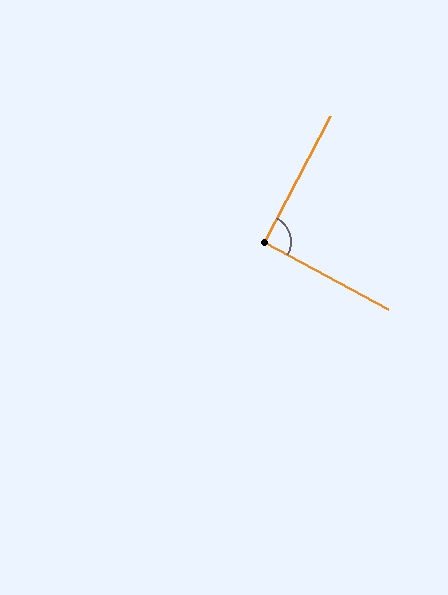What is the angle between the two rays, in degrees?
Approximately 91 degrees.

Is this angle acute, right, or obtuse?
It is approximately a right angle.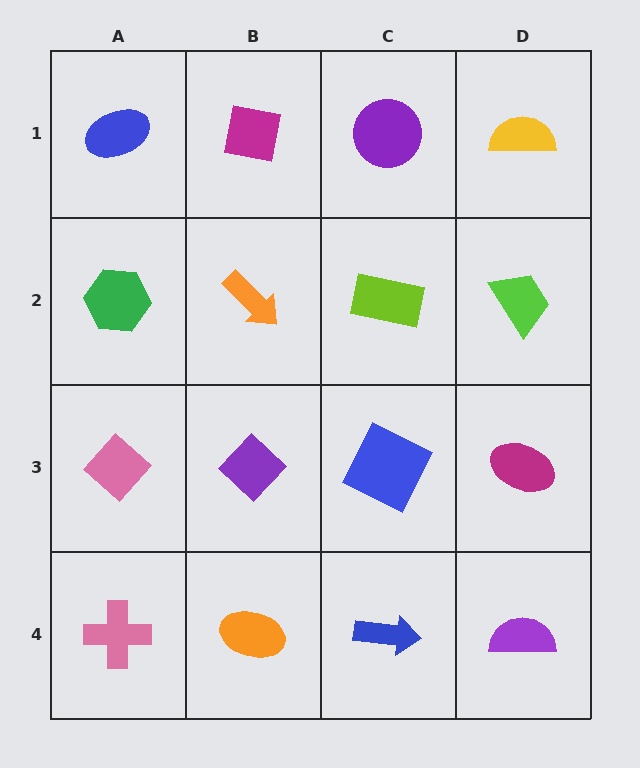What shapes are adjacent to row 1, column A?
A green hexagon (row 2, column A), a magenta square (row 1, column B).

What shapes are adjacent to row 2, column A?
A blue ellipse (row 1, column A), a pink diamond (row 3, column A), an orange arrow (row 2, column B).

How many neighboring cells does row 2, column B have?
4.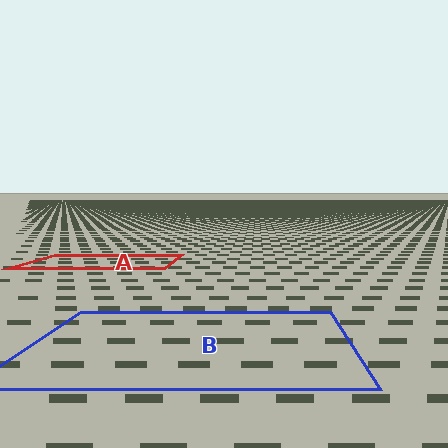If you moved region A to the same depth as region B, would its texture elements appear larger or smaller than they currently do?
They would appear larger. At a closer depth, the same texture elements are projected at a bigger on-screen size.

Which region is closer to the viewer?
Region B is closer. The texture elements there are larger and more spread out.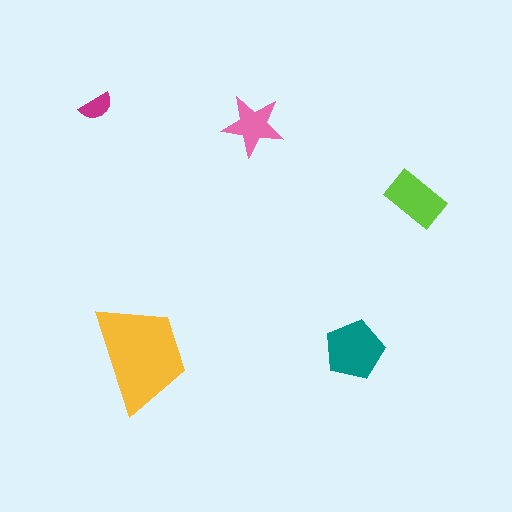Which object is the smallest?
The magenta semicircle.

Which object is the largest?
The yellow trapezoid.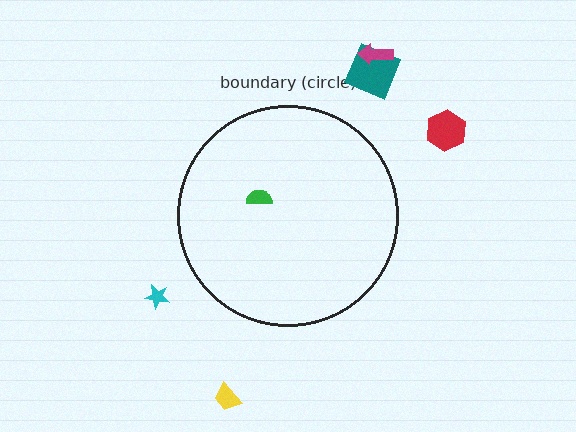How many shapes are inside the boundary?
1 inside, 5 outside.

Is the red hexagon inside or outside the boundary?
Outside.